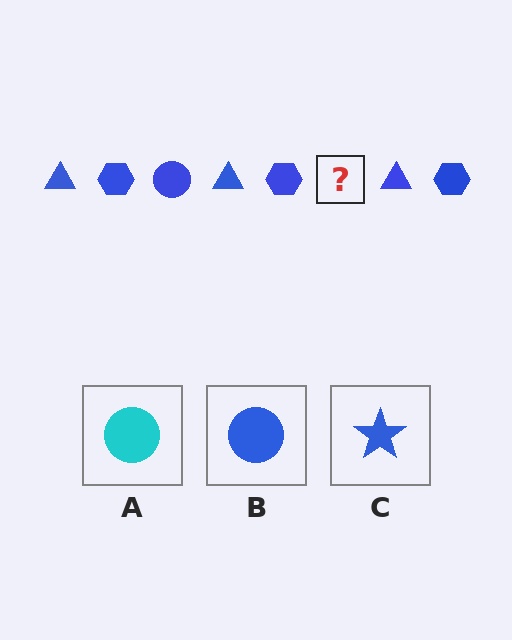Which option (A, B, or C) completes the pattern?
B.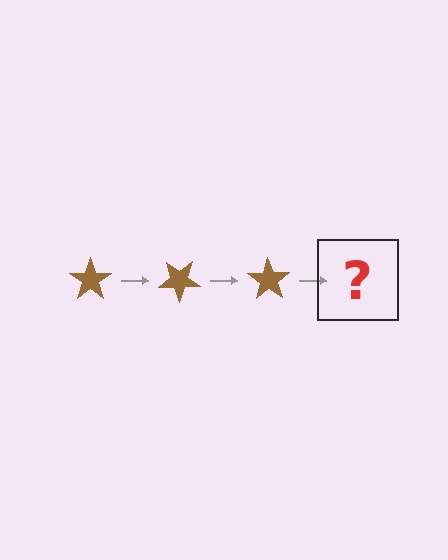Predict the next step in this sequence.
The next step is a brown star rotated 105 degrees.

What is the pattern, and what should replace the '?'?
The pattern is that the star rotates 35 degrees each step. The '?' should be a brown star rotated 105 degrees.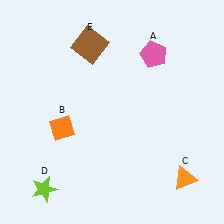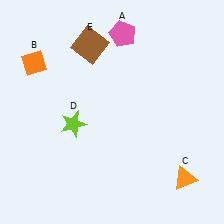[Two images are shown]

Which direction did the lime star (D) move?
The lime star (D) moved up.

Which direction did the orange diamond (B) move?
The orange diamond (B) moved up.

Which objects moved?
The objects that moved are: the pink pentagon (A), the orange diamond (B), the lime star (D).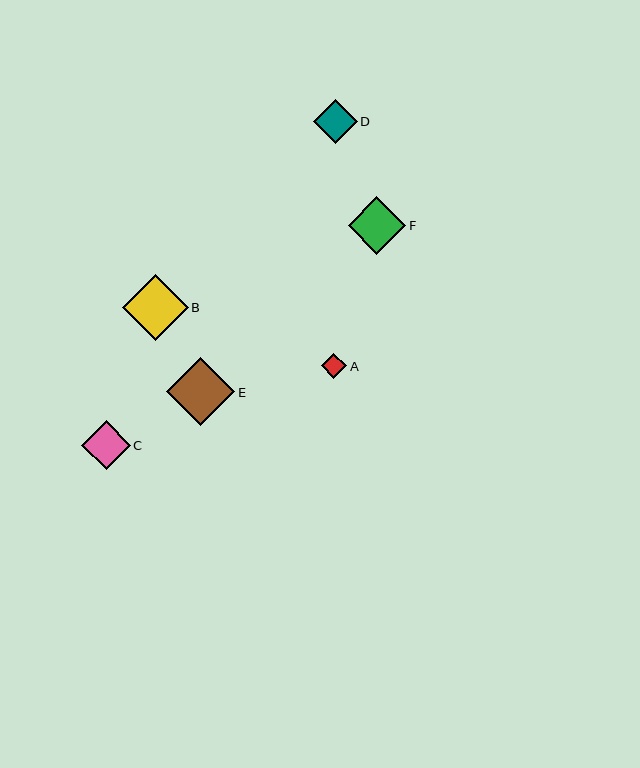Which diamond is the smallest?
Diamond A is the smallest with a size of approximately 25 pixels.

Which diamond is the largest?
Diamond E is the largest with a size of approximately 68 pixels.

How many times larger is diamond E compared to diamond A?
Diamond E is approximately 2.7 times the size of diamond A.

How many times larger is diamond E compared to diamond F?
Diamond E is approximately 1.2 times the size of diamond F.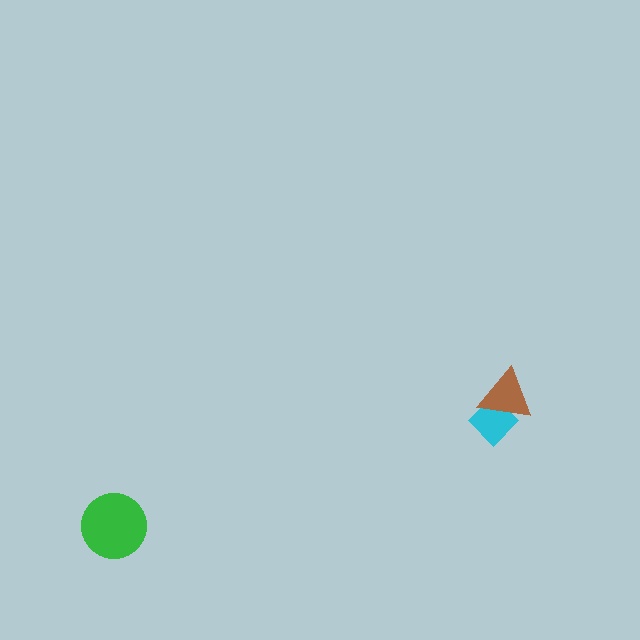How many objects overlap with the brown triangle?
1 object overlaps with the brown triangle.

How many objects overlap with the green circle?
0 objects overlap with the green circle.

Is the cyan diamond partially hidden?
Yes, it is partially covered by another shape.